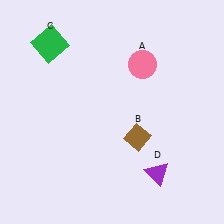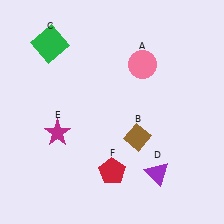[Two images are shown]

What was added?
A magenta star (E), a red pentagon (F) were added in Image 2.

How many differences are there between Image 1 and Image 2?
There are 2 differences between the two images.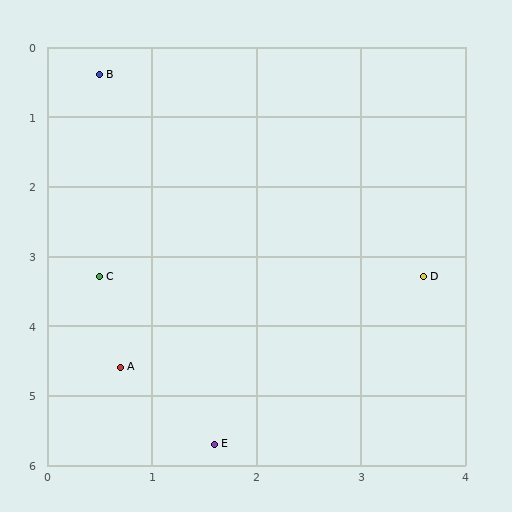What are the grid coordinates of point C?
Point C is at approximately (0.5, 3.3).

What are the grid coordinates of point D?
Point D is at approximately (3.6, 3.3).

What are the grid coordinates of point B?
Point B is at approximately (0.5, 0.4).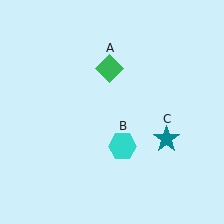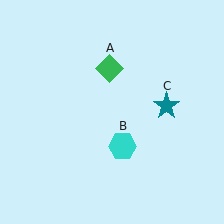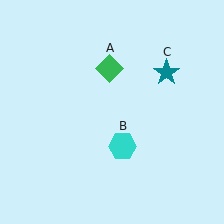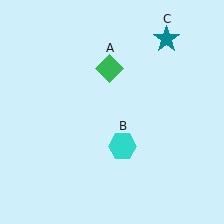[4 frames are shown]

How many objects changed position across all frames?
1 object changed position: teal star (object C).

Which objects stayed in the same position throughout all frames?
Green diamond (object A) and cyan hexagon (object B) remained stationary.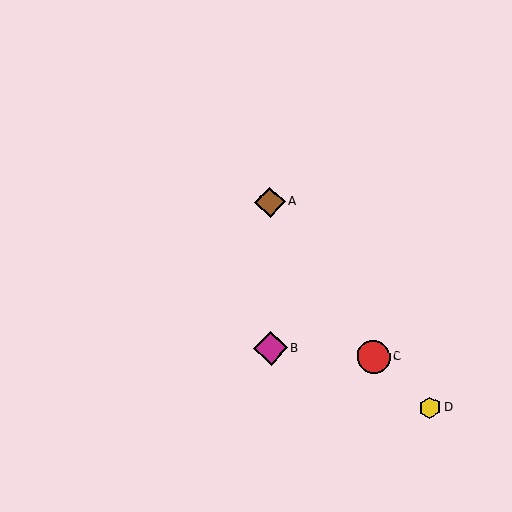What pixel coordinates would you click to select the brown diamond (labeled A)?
Click at (270, 202) to select the brown diamond A.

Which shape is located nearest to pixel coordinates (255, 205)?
The brown diamond (labeled A) at (270, 202) is nearest to that location.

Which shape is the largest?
The magenta diamond (labeled B) is the largest.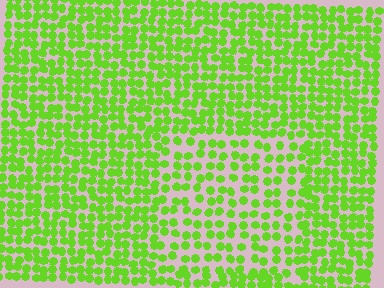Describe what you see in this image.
The image contains small lime elements arranged at two different densities. A rectangle-shaped region is visible where the elements are less densely packed than the surrounding area.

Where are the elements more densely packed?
The elements are more densely packed outside the rectangle boundary.